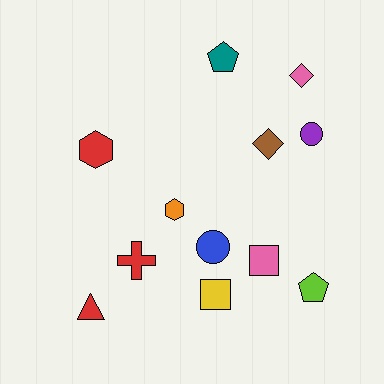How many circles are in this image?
There are 2 circles.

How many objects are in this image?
There are 12 objects.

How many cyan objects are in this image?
There are no cyan objects.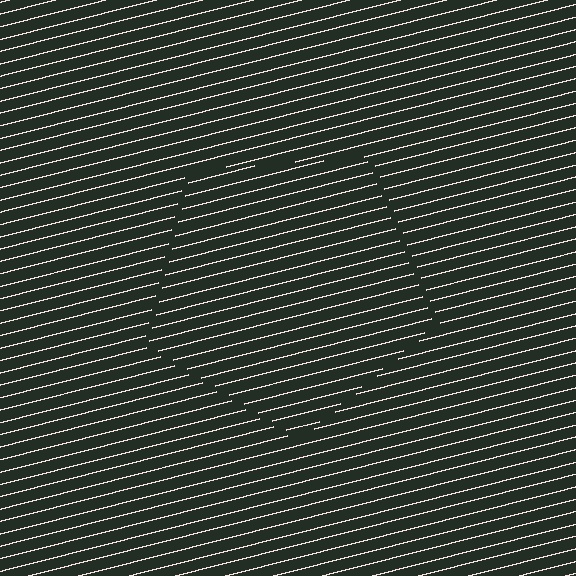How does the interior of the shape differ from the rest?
The interior of the shape contains the same grating, shifted by half a period — the contour is defined by the phase discontinuity where line-ends from the inner and outer gratings abut.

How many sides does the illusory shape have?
5 sides — the line-ends trace a pentagon.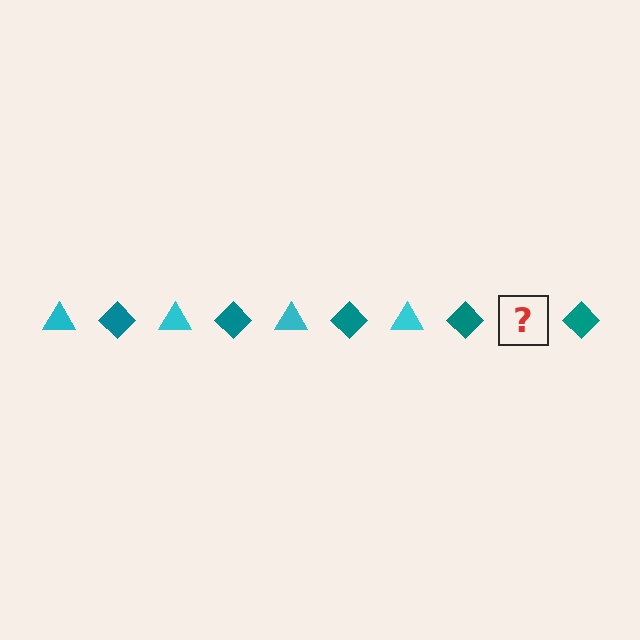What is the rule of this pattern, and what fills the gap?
The rule is that the pattern alternates between cyan triangle and teal diamond. The gap should be filled with a cyan triangle.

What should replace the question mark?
The question mark should be replaced with a cyan triangle.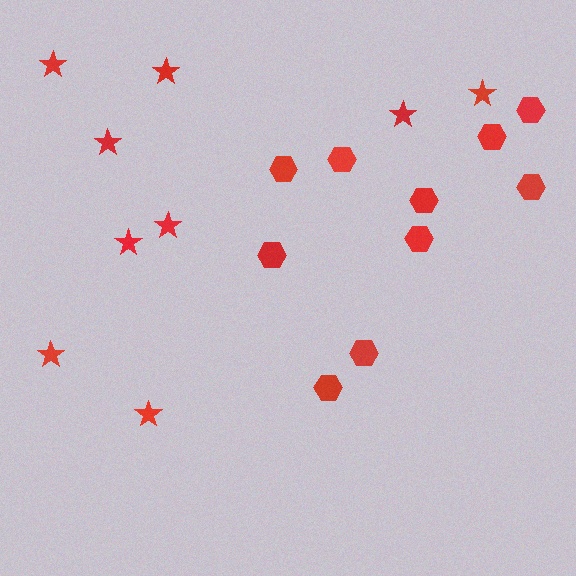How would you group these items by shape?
There are 2 groups: one group of hexagons (10) and one group of stars (9).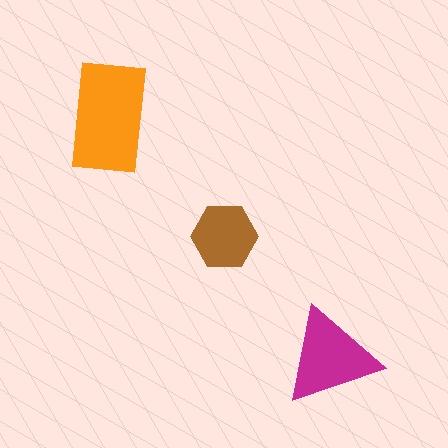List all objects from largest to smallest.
The orange rectangle, the magenta triangle, the brown hexagon.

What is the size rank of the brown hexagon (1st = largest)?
3rd.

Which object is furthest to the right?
The magenta triangle is rightmost.